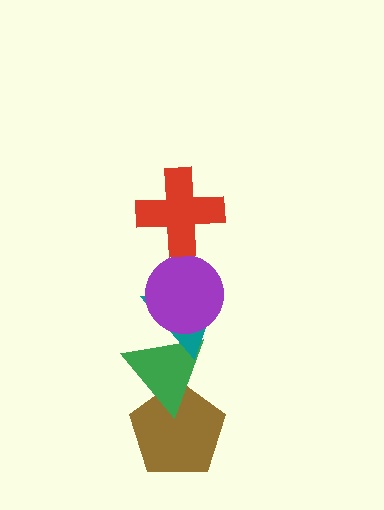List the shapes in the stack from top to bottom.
From top to bottom: the red cross, the purple circle, the teal triangle, the green triangle, the brown pentagon.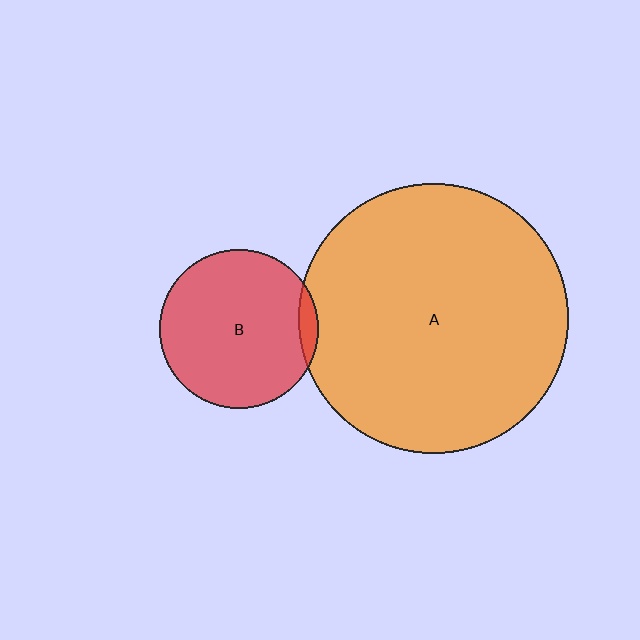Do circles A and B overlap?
Yes.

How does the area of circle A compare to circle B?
Approximately 2.9 times.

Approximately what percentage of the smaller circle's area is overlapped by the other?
Approximately 5%.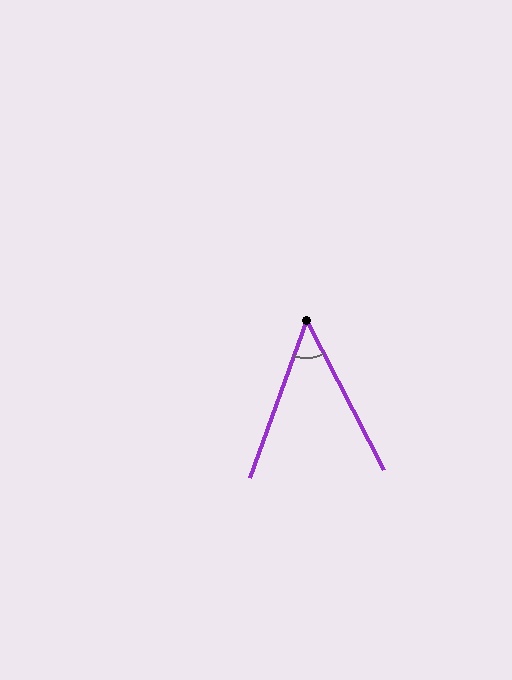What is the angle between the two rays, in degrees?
Approximately 47 degrees.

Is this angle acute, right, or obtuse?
It is acute.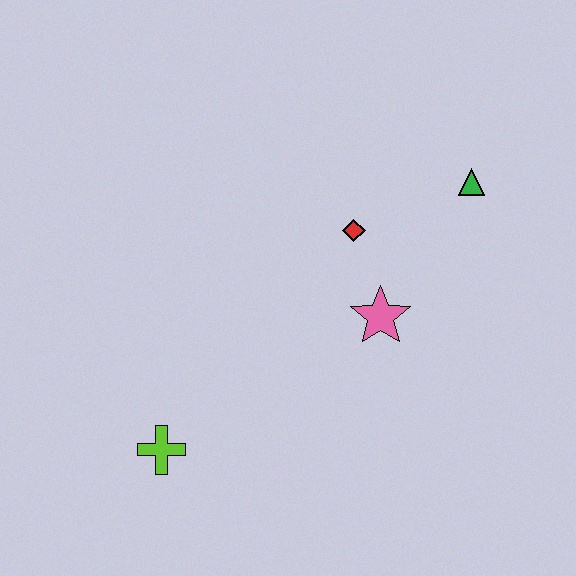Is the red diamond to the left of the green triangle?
Yes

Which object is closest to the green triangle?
The red diamond is closest to the green triangle.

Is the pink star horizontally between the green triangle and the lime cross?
Yes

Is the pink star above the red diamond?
No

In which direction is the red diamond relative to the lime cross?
The red diamond is above the lime cross.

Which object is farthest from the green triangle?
The lime cross is farthest from the green triangle.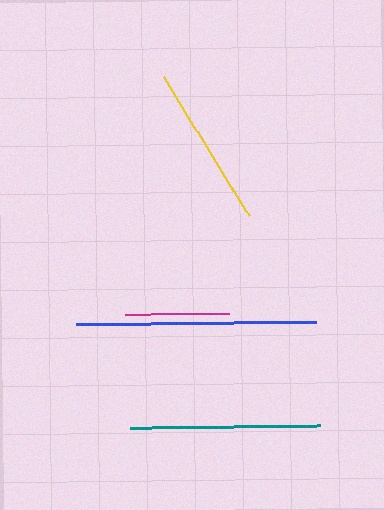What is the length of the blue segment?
The blue segment is approximately 240 pixels long.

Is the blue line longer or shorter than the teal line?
The blue line is longer than the teal line.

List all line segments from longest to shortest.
From longest to shortest: blue, teal, yellow, magenta.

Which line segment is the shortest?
The magenta line is the shortest at approximately 104 pixels.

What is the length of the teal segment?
The teal segment is approximately 190 pixels long.